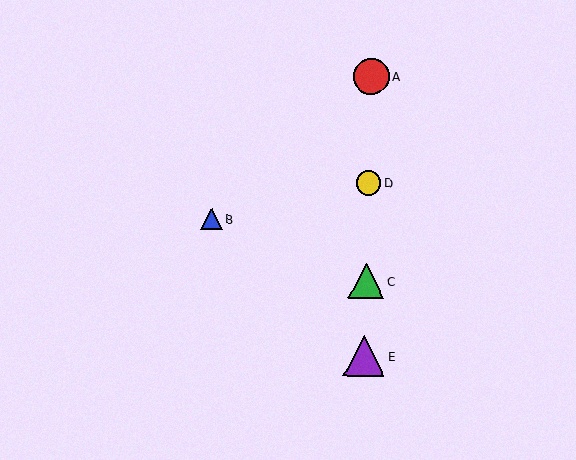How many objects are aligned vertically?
4 objects (A, C, D, E) are aligned vertically.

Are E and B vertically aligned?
No, E is at x≈364 and B is at x≈212.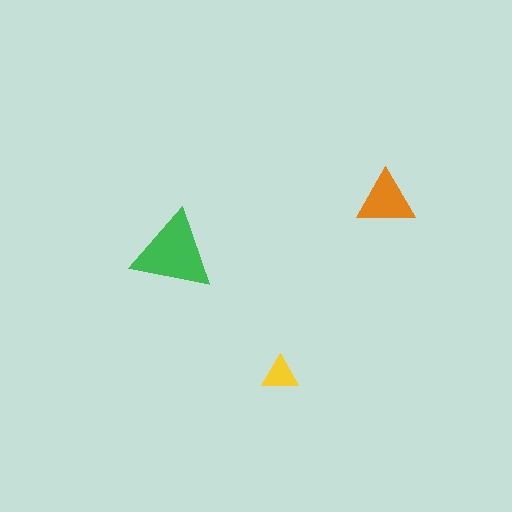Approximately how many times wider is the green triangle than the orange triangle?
About 1.5 times wider.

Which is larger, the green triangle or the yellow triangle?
The green one.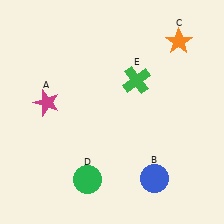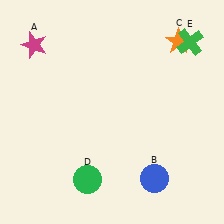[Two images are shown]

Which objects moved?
The objects that moved are: the magenta star (A), the green cross (E).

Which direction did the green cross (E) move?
The green cross (E) moved right.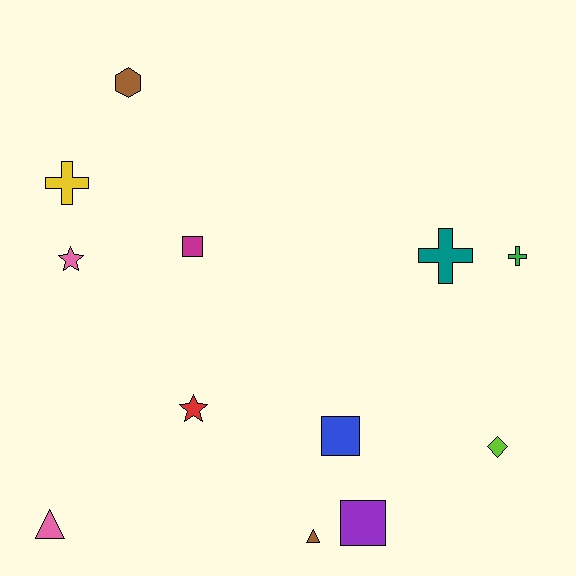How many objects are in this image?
There are 12 objects.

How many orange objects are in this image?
There are no orange objects.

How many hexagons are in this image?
There is 1 hexagon.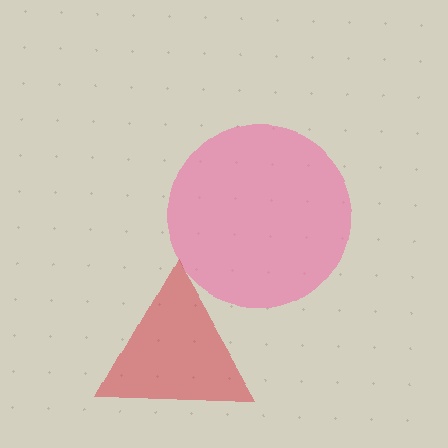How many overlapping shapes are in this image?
There are 2 overlapping shapes in the image.